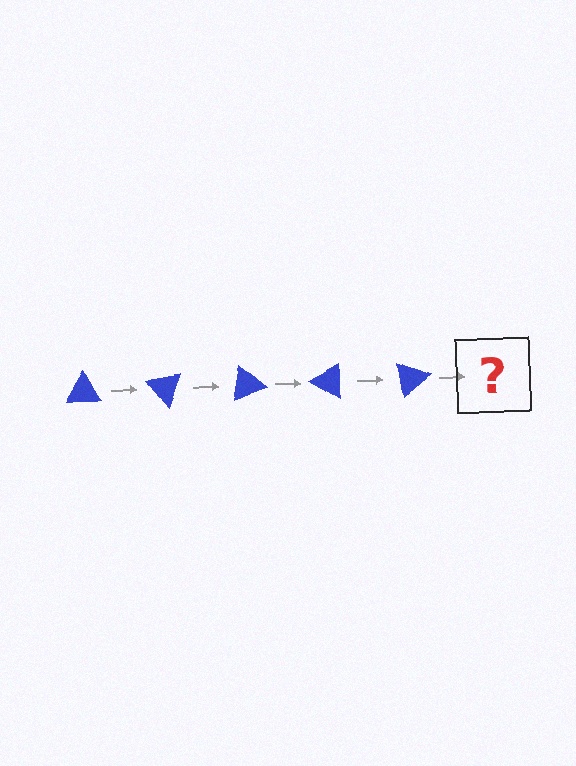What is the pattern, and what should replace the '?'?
The pattern is that the triangle rotates 50 degrees each step. The '?' should be a blue triangle rotated 250 degrees.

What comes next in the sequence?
The next element should be a blue triangle rotated 250 degrees.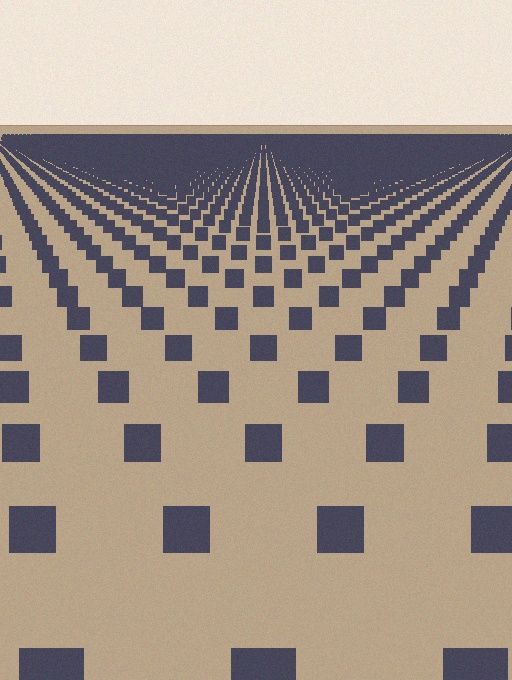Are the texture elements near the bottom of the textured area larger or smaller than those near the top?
Larger. Near the bottom, elements are closer to the viewer and appear at a bigger on-screen size.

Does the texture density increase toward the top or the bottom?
Density increases toward the top.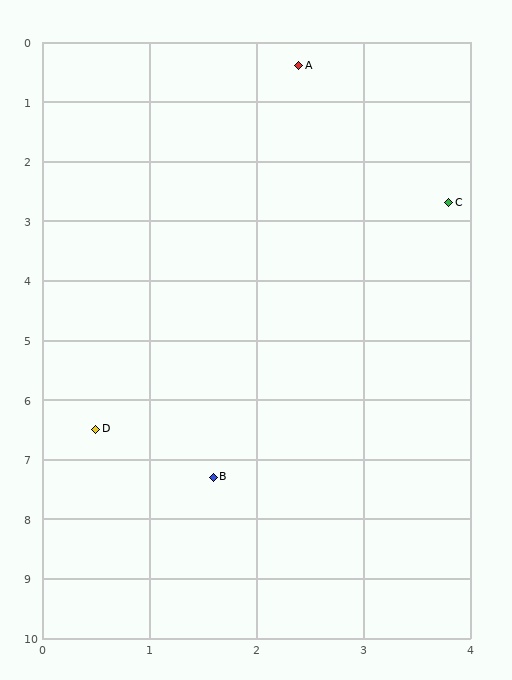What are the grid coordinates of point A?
Point A is at approximately (2.4, 0.4).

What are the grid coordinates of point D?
Point D is at approximately (0.5, 6.5).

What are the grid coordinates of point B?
Point B is at approximately (1.6, 7.3).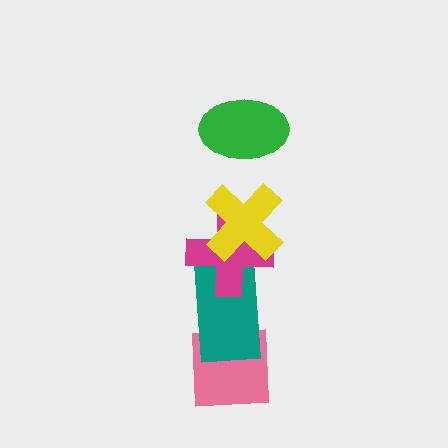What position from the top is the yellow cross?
The yellow cross is 2nd from the top.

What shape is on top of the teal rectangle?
The magenta cross is on top of the teal rectangle.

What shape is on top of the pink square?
The teal rectangle is on top of the pink square.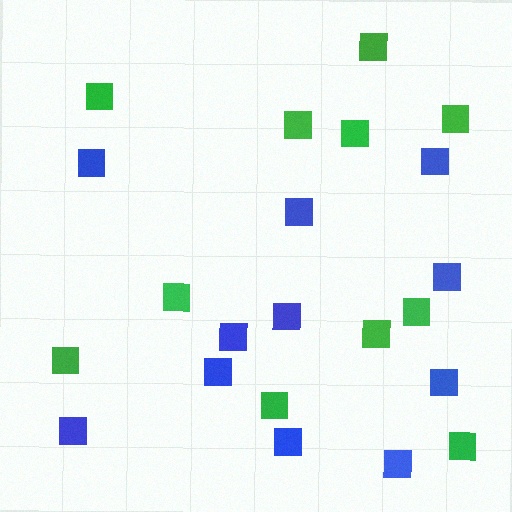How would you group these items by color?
There are 2 groups: one group of blue squares (11) and one group of green squares (11).